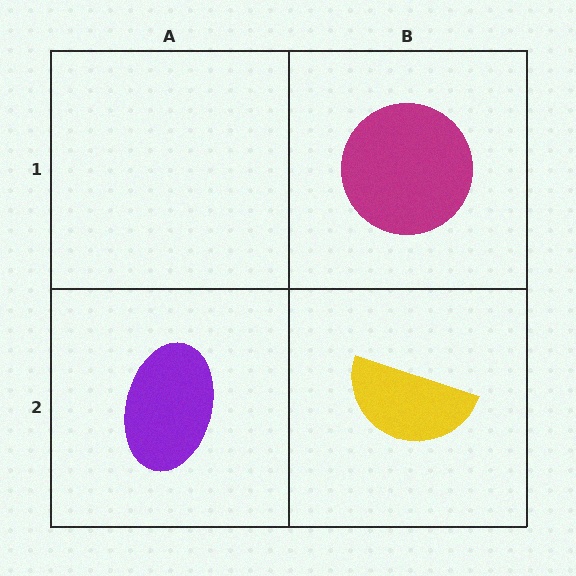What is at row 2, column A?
A purple ellipse.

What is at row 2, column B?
A yellow semicircle.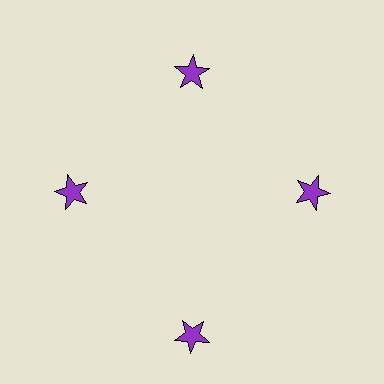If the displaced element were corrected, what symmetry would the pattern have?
It would have 4-fold rotational symmetry — the pattern would map onto itself every 90 degrees.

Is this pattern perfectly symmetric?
No. The 4 purple stars are arranged in a ring, but one element near the 6 o'clock position is pushed outward from the center, breaking the 4-fold rotational symmetry.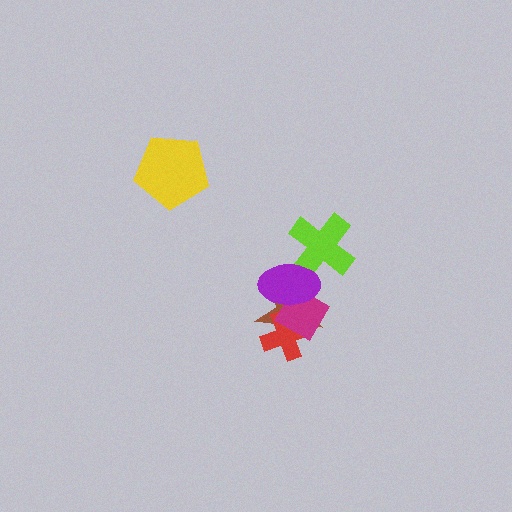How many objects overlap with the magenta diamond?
3 objects overlap with the magenta diamond.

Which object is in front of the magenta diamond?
The purple ellipse is in front of the magenta diamond.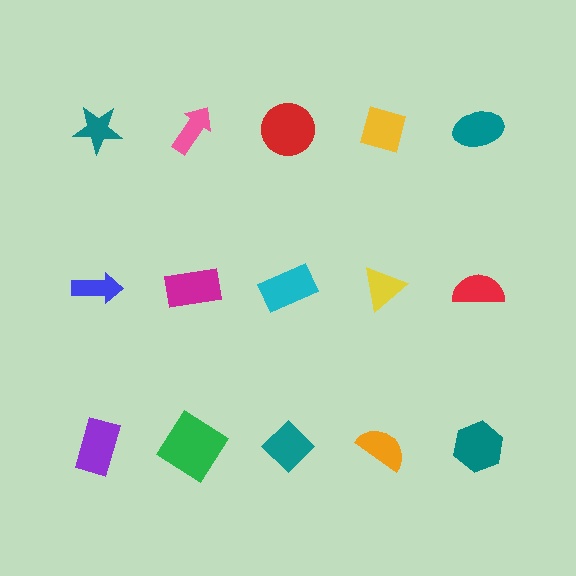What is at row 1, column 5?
A teal ellipse.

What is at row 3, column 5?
A teal hexagon.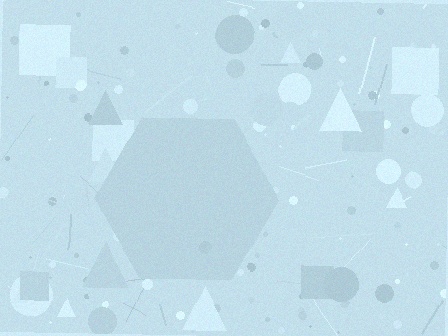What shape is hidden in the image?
A hexagon is hidden in the image.